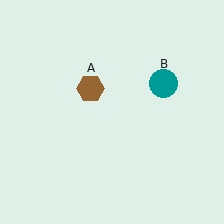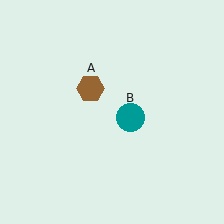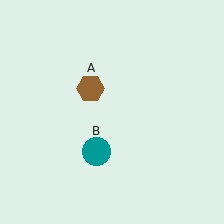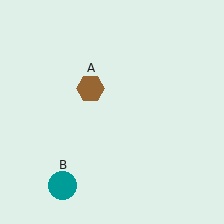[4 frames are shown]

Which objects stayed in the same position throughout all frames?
Brown hexagon (object A) remained stationary.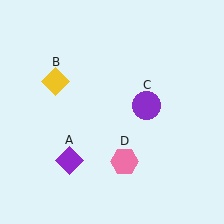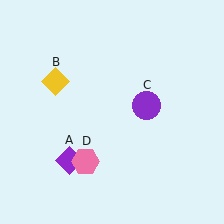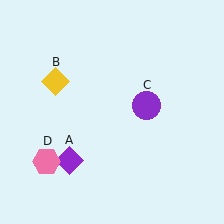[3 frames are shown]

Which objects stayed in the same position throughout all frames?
Purple diamond (object A) and yellow diamond (object B) and purple circle (object C) remained stationary.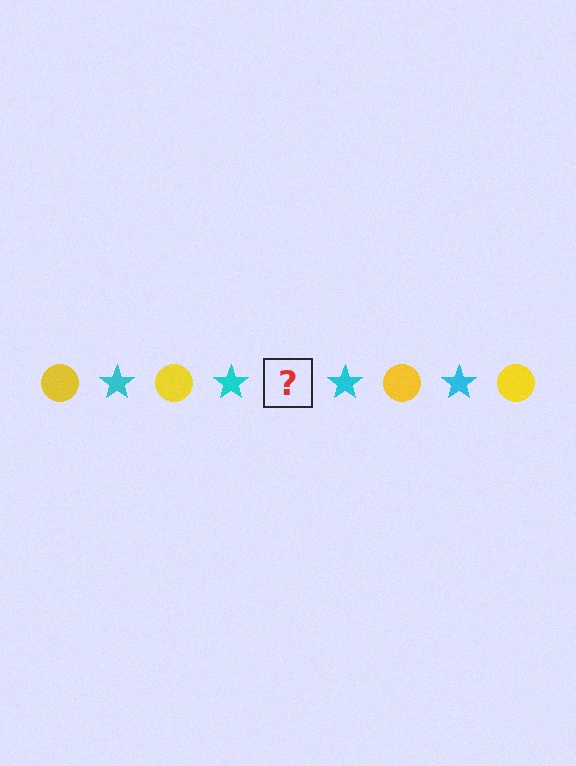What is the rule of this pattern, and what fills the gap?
The rule is that the pattern alternates between yellow circle and cyan star. The gap should be filled with a yellow circle.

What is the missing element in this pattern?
The missing element is a yellow circle.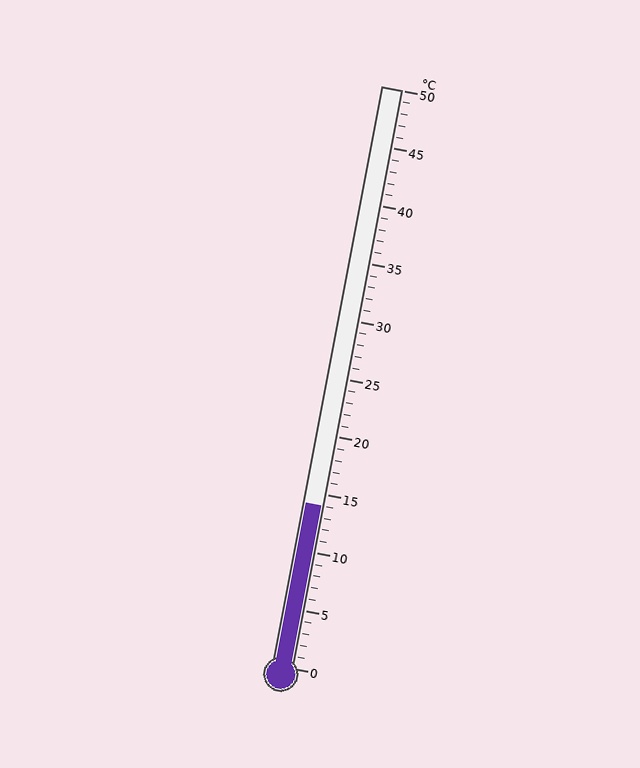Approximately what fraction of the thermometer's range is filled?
The thermometer is filled to approximately 30% of its range.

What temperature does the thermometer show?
The thermometer shows approximately 14°C.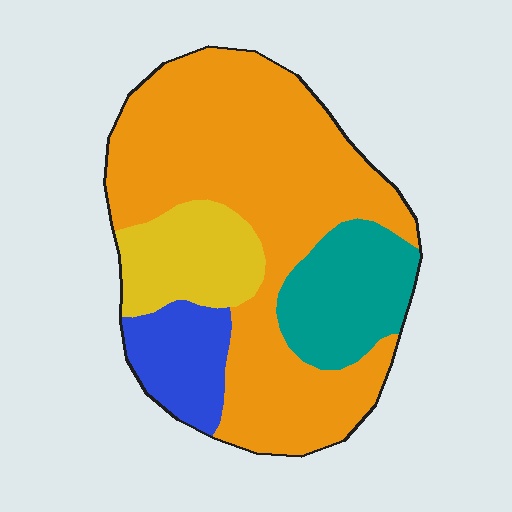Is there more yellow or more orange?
Orange.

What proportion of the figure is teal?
Teal covers 16% of the figure.